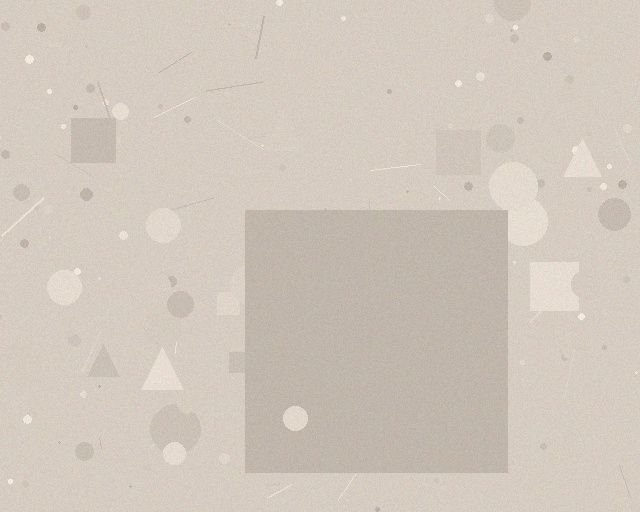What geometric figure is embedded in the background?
A square is embedded in the background.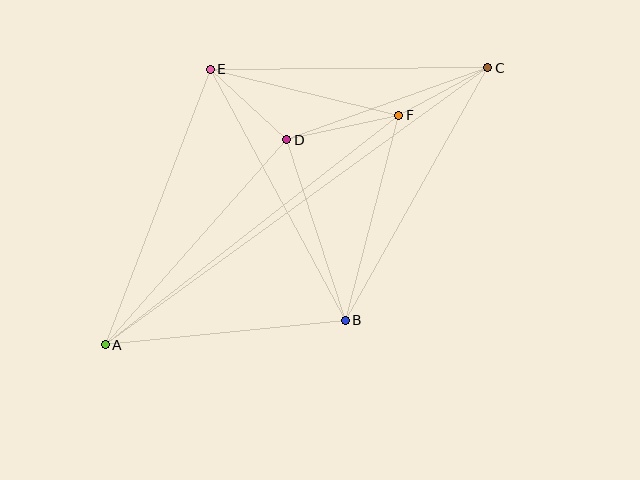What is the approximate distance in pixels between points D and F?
The distance between D and F is approximately 115 pixels.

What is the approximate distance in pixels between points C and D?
The distance between C and D is approximately 214 pixels.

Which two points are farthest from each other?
Points A and C are farthest from each other.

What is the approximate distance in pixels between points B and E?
The distance between B and E is approximately 285 pixels.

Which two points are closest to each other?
Points C and F are closest to each other.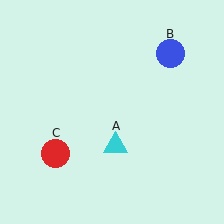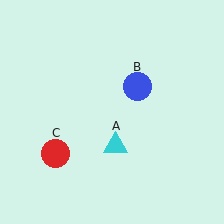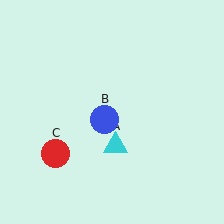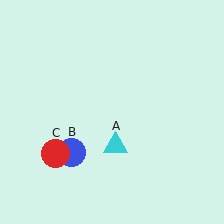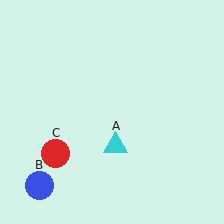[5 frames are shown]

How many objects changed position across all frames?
1 object changed position: blue circle (object B).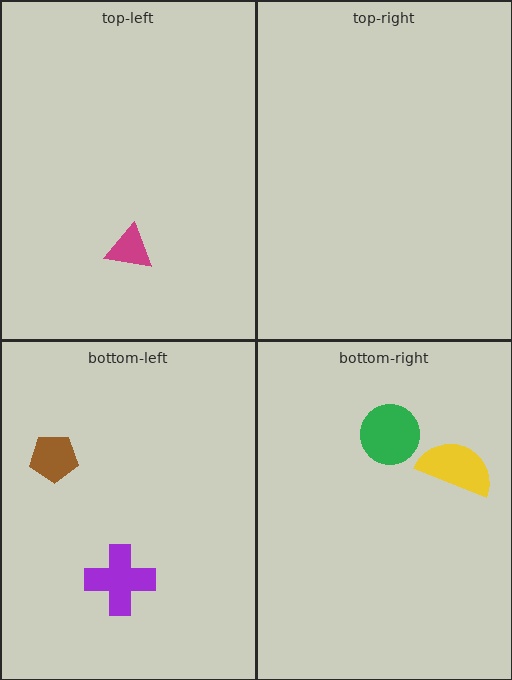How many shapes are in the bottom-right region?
2.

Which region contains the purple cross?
The bottom-left region.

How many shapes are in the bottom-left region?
2.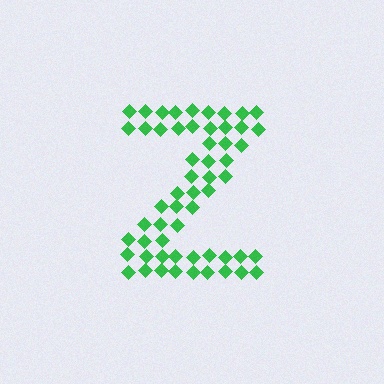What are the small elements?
The small elements are diamonds.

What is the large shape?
The large shape is the letter Z.